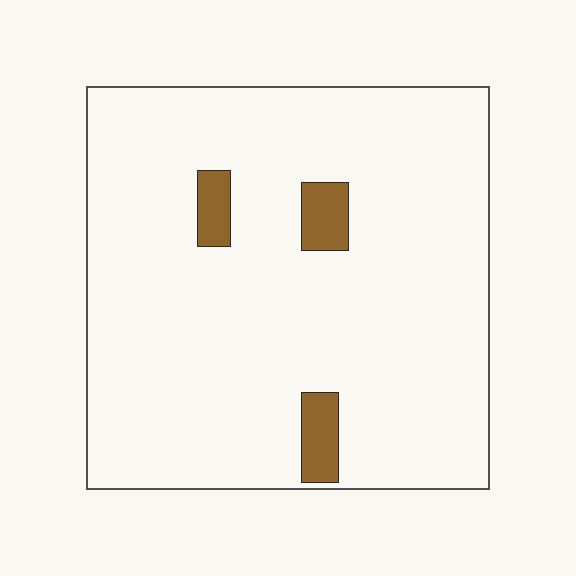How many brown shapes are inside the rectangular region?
3.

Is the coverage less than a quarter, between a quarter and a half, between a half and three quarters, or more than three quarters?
Less than a quarter.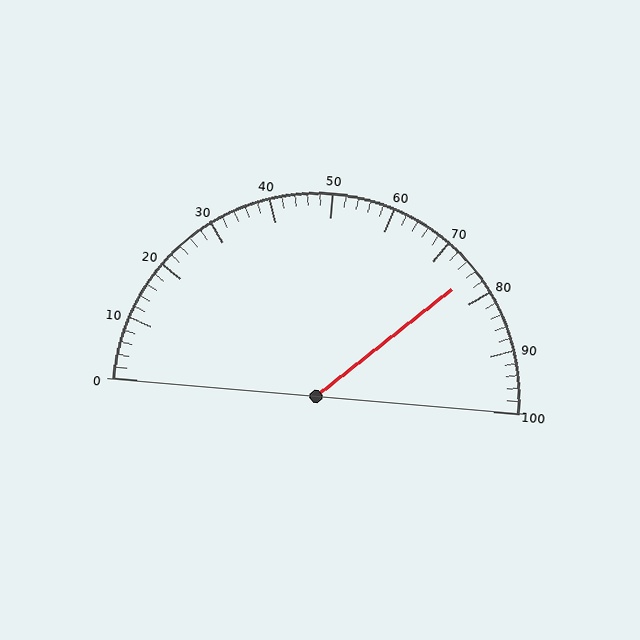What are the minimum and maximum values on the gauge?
The gauge ranges from 0 to 100.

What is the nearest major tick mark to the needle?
The nearest major tick mark is 80.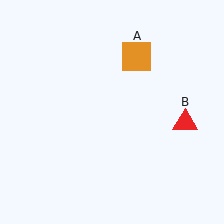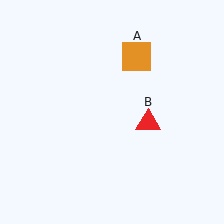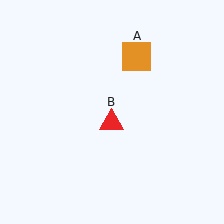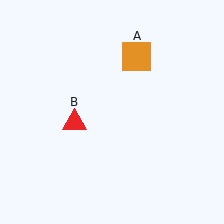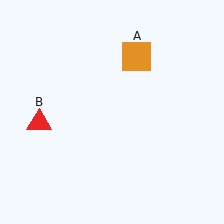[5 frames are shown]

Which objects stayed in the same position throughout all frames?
Orange square (object A) remained stationary.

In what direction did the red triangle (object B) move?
The red triangle (object B) moved left.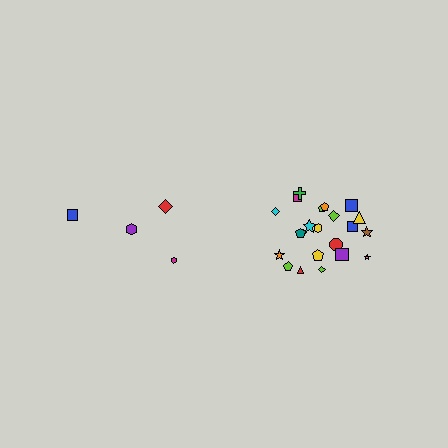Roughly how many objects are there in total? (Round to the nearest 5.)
Roughly 25 objects in total.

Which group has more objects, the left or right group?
The right group.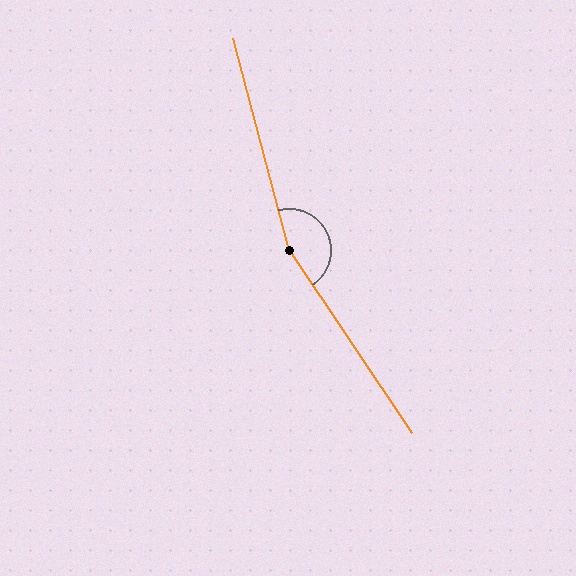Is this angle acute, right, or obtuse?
It is obtuse.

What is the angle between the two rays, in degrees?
Approximately 161 degrees.